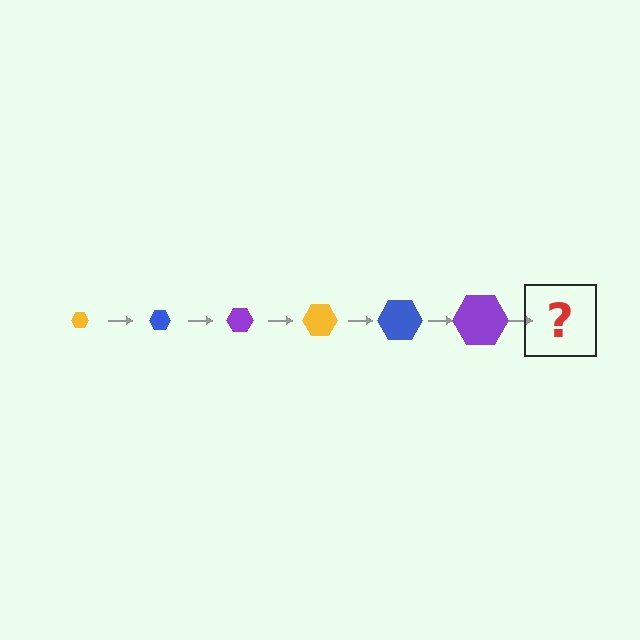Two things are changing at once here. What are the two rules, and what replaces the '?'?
The two rules are that the hexagon grows larger each step and the color cycles through yellow, blue, and purple. The '?' should be a yellow hexagon, larger than the previous one.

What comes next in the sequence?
The next element should be a yellow hexagon, larger than the previous one.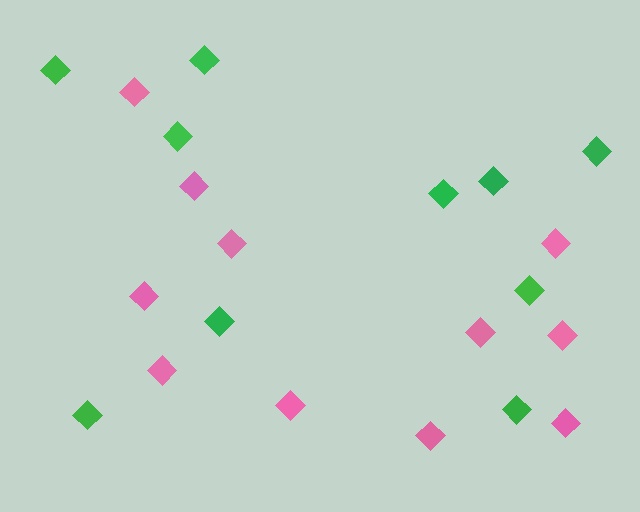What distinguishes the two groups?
There are 2 groups: one group of pink diamonds (11) and one group of green diamonds (10).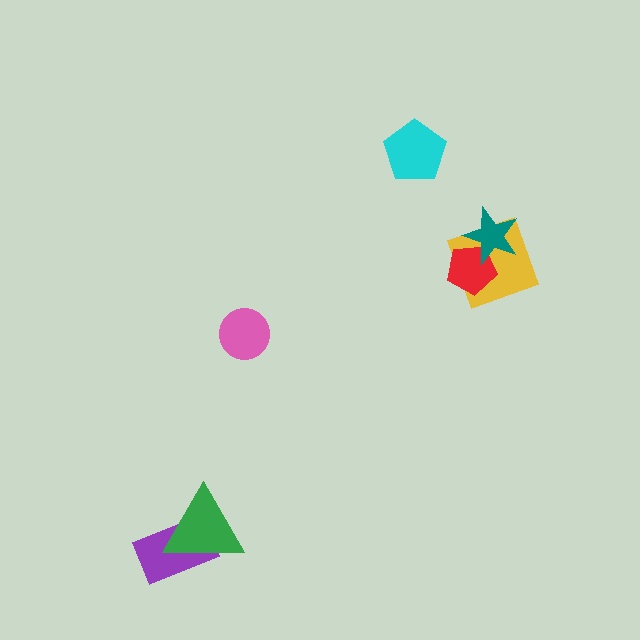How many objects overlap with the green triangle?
1 object overlaps with the green triangle.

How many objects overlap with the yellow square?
2 objects overlap with the yellow square.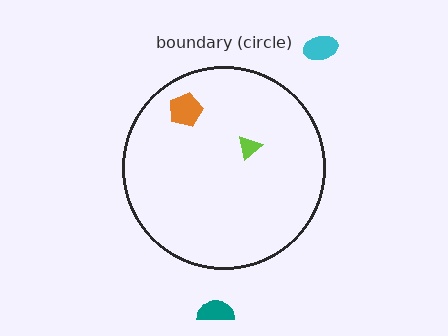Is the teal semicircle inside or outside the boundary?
Outside.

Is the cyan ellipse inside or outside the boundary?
Outside.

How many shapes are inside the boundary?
2 inside, 2 outside.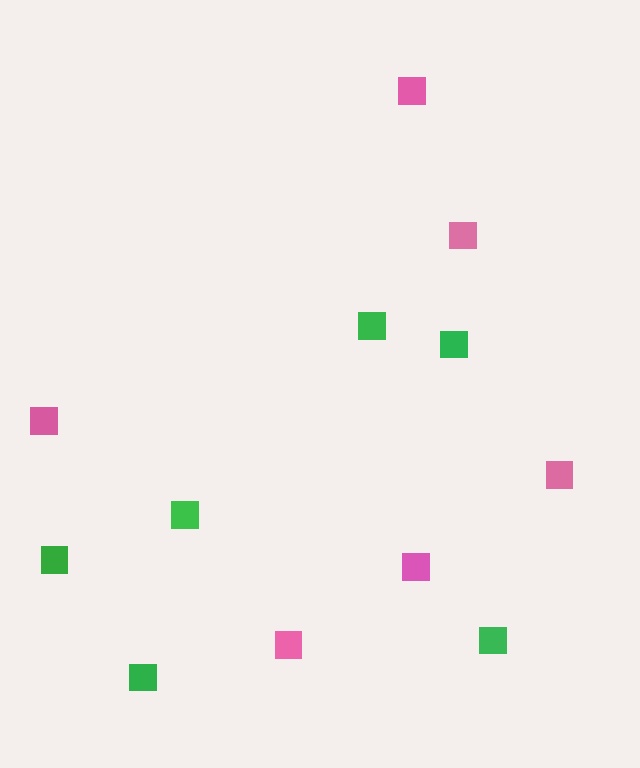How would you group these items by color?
There are 2 groups: one group of pink squares (6) and one group of green squares (6).